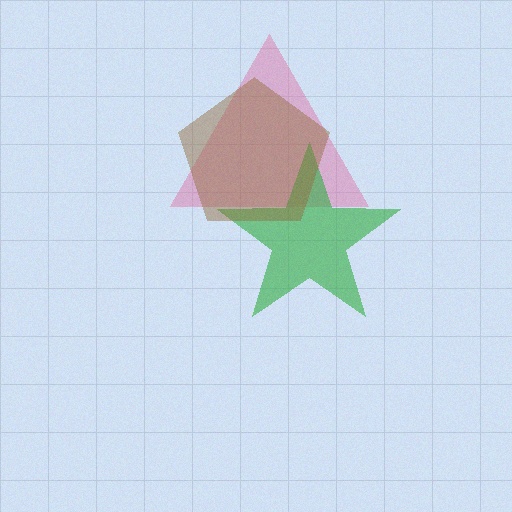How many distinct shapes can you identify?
There are 3 distinct shapes: a pink triangle, a green star, a brown pentagon.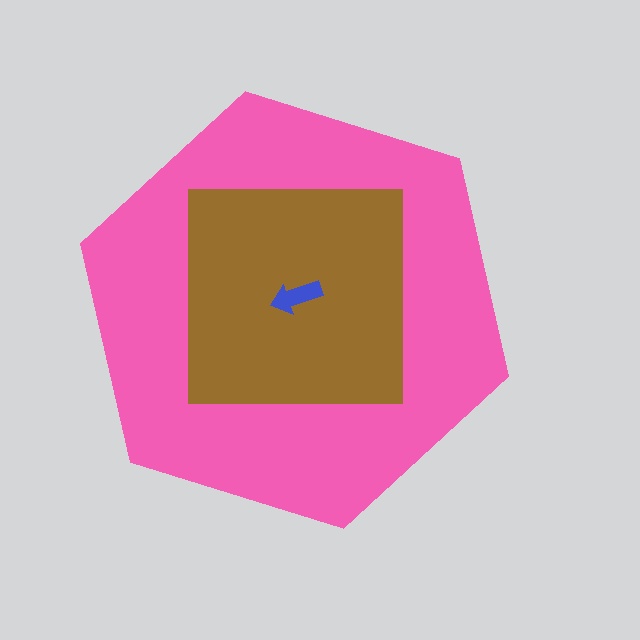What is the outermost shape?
The pink hexagon.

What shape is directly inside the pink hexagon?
The brown square.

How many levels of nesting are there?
3.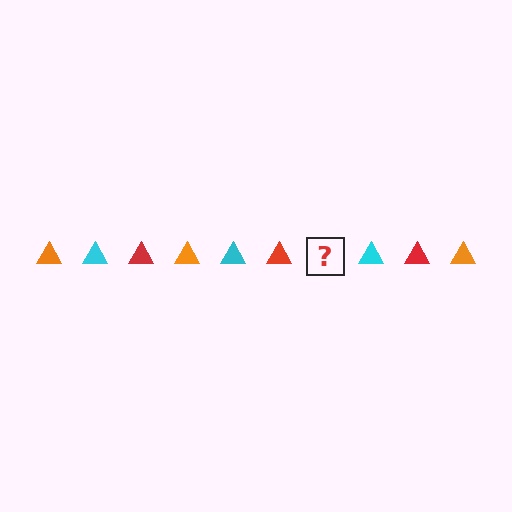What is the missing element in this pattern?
The missing element is an orange triangle.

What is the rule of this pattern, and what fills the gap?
The rule is that the pattern cycles through orange, cyan, red triangles. The gap should be filled with an orange triangle.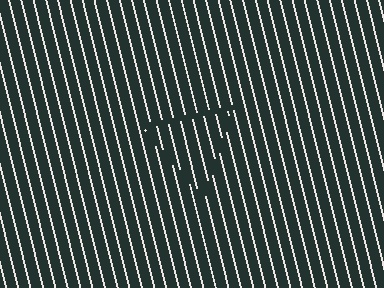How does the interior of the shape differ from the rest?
The interior of the shape contains the same grating, shifted by half a period — the contour is defined by the phase discontinuity where line-ends from the inner and outer gratings abut.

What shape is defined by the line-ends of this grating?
An illusory triangle. The interior of the shape contains the same grating, shifted by half a period — the contour is defined by the phase discontinuity where line-ends from the inner and outer gratings abut.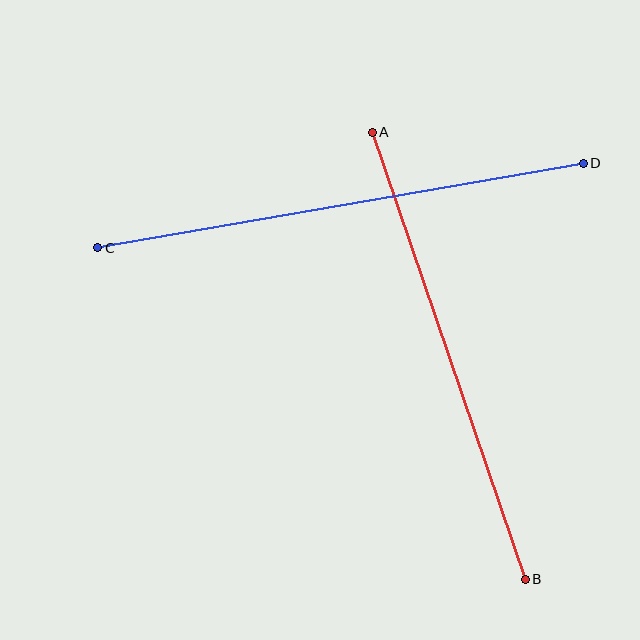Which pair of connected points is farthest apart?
Points C and D are farthest apart.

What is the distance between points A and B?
The distance is approximately 472 pixels.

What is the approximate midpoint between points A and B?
The midpoint is at approximately (449, 356) pixels.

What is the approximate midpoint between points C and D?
The midpoint is at approximately (340, 205) pixels.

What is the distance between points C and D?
The distance is approximately 493 pixels.